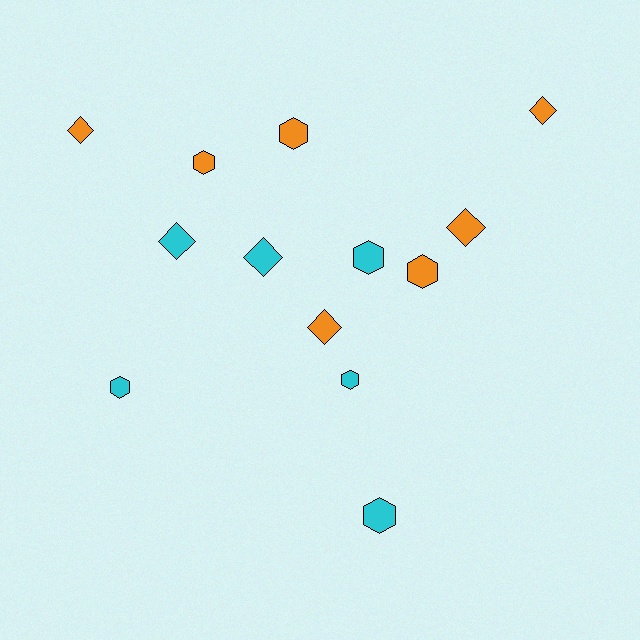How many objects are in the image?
There are 13 objects.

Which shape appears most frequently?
Hexagon, with 7 objects.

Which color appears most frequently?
Orange, with 7 objects.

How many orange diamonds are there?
There are 4 orange diamonds.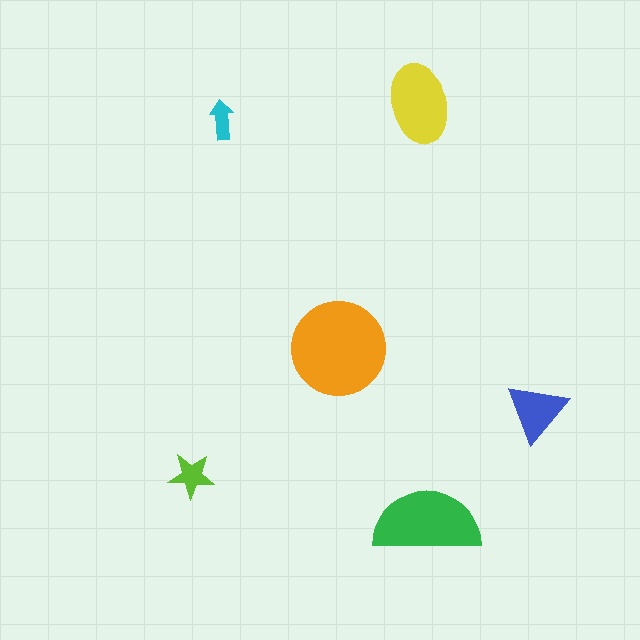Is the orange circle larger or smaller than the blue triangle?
Larger.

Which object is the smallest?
The cyan arrow.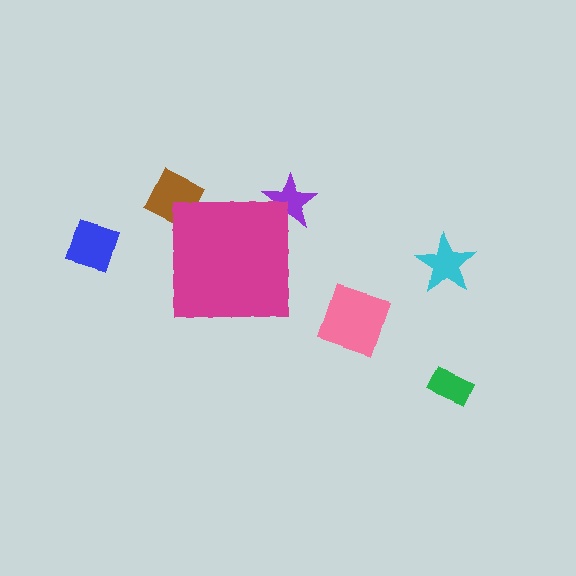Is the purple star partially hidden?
Yes, the purple star is partially hidden behind the magenta square.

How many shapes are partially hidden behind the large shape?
2 shapes are partially hidden.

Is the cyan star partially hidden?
No, the cyan star is fully visible.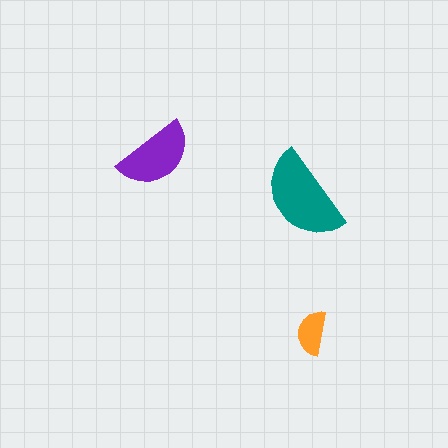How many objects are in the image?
There are 3 objects in the image.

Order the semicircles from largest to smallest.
the teal one, the purple one, the orange one.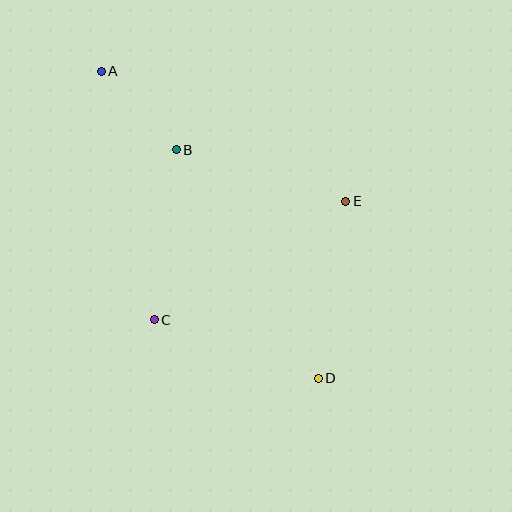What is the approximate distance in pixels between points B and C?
The distance between B and C is approximately 171 pixels.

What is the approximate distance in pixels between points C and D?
The distance between C and D is approximately 174 pixels.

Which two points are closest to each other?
Points A and B are closest to each other.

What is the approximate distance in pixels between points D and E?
The distance between D and E is approximately 179 pixels.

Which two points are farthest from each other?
Points A and D are farthest from each other.